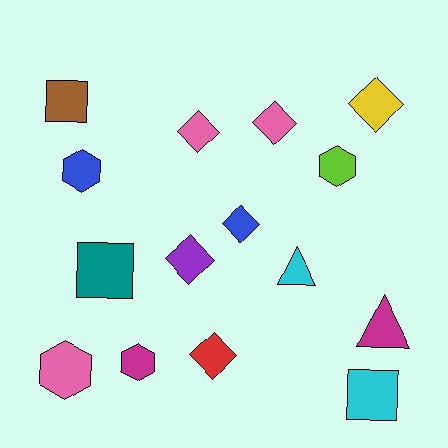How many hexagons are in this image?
There are 4 hexagons.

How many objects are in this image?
There are 15 objects.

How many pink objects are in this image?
There are 3 pink objects.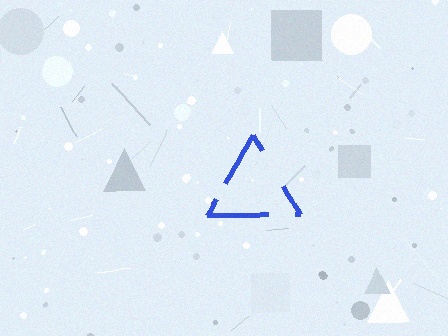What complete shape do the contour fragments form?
The contour fragments form a triangle.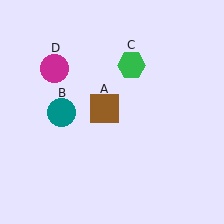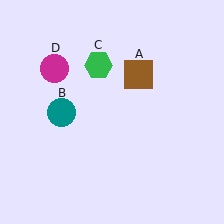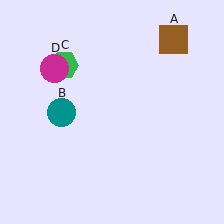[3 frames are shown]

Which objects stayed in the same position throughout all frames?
Teal circle (object B) and magenta circle (object D) remained stationary.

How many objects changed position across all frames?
2 objects changed position: brown square (object A), green hexagon (object C).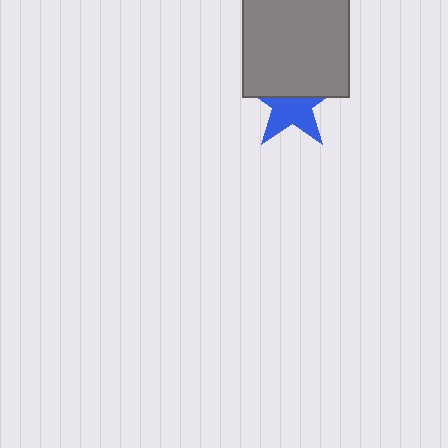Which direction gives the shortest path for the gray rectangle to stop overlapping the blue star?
Moving up gives the shortest separation.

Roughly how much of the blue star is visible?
About half of it is visible (roughly 55%).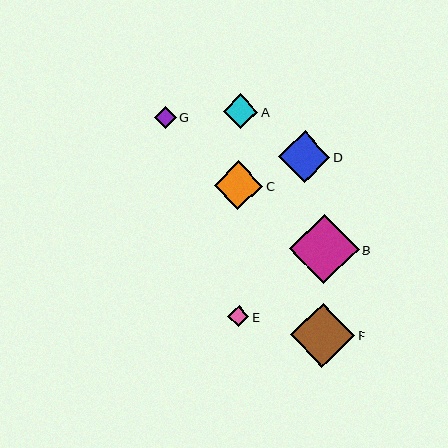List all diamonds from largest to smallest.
From largest to smallest: B, F, D, C, A, G, E.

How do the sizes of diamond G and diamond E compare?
Diamond G and diamond E are approximately the same size.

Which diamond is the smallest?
Diamond E is the smallest with a size of approximately 21 pixels.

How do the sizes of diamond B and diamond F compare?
Diamond B and diamond F are approximately the same size.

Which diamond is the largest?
Diamond B is the largest with a size of approximately 69 pixels.